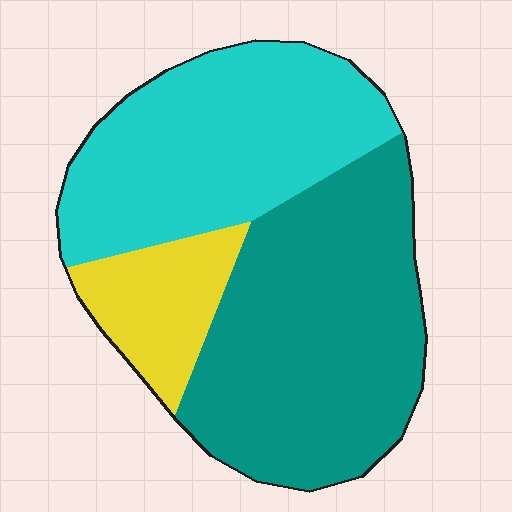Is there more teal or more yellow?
Teal.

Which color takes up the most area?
Teal, at roughly 50%.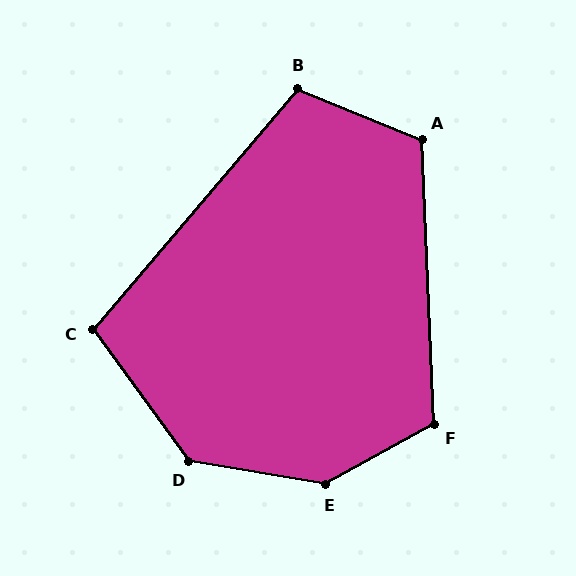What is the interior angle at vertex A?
Approximately 115 degrees (obtuse).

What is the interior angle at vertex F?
Approximately 117 degrees (obtuse).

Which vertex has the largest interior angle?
E, at approximately 142 degrees.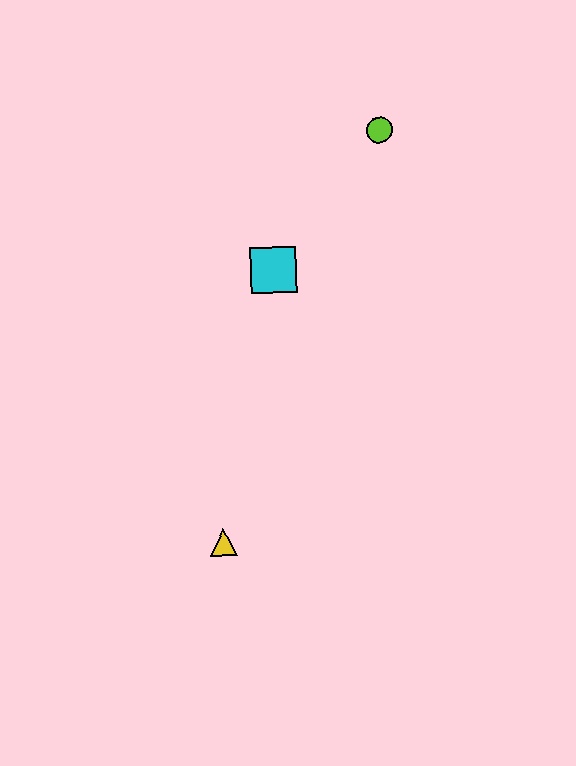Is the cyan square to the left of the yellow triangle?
No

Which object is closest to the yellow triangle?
The cyan square is closest to the yellow triangle.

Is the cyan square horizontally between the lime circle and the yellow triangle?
Yes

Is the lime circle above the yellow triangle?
Yes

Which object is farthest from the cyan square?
The yellow triangle is farthest from the cyan square.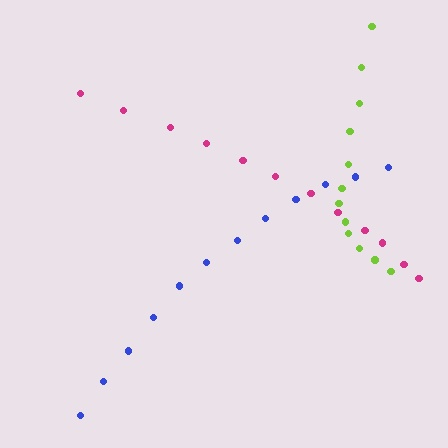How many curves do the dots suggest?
There are 3 distinct paths.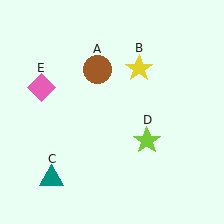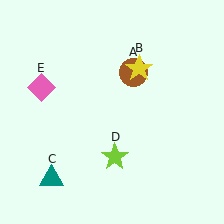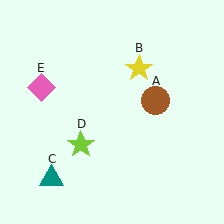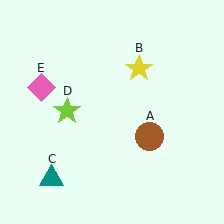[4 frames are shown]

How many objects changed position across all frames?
2 objects changed position: brown circle (object A), lime star (object D).